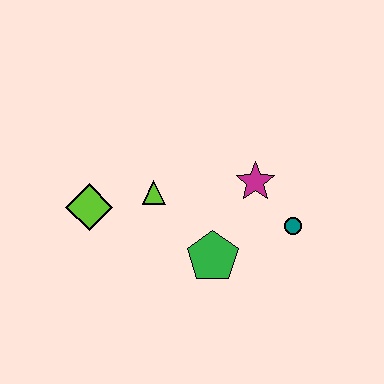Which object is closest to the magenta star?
The teal circle is closest to the magenta star.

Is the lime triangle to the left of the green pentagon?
Yes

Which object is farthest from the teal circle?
The lime diamond is farthest from the teal circle.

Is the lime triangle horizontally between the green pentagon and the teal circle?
No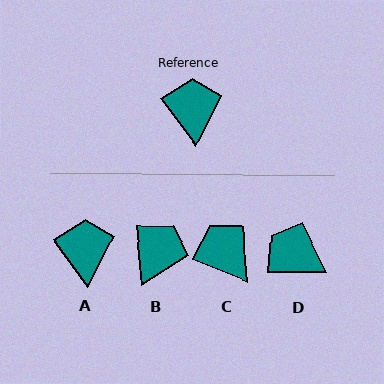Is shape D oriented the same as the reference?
No, it is off by about 53 degrees.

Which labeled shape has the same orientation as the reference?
A.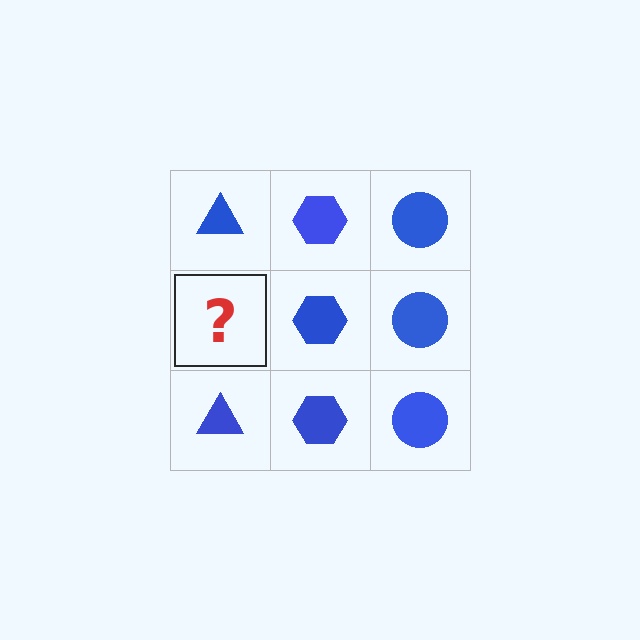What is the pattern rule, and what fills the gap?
The rule is that each column has a consistent shape. The gap should be filled with a blue triangle.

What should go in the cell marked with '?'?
The missing cell should contain a blue triangle.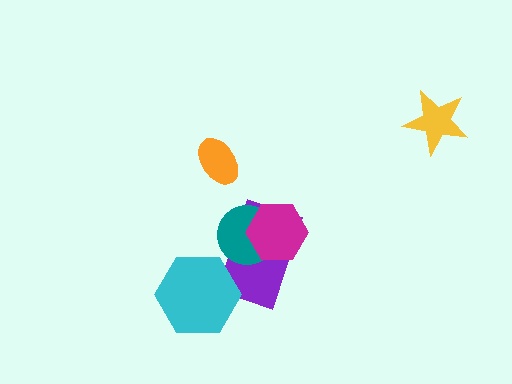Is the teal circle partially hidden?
Yes, it is partially covered by another shape.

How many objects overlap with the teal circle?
2 objects overlap with the teal circle.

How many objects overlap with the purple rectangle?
3 objects overlap with the purple rectangle.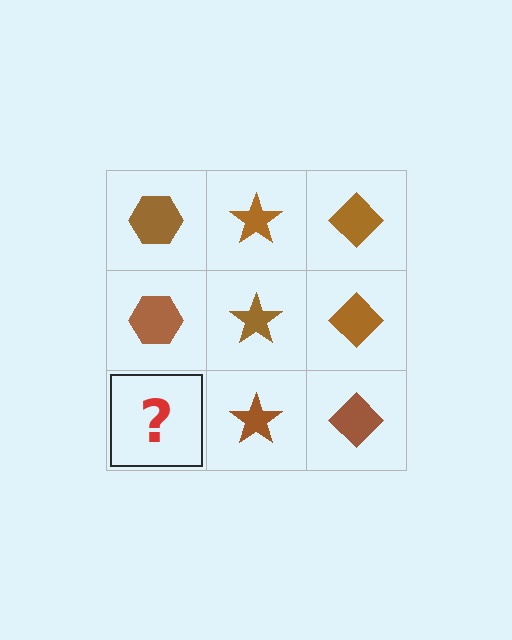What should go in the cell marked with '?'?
The missing cell should contain a brown hexagon.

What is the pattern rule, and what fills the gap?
The rule is that each column has a consistent shape. The gap should be filled with a brown hexagon.